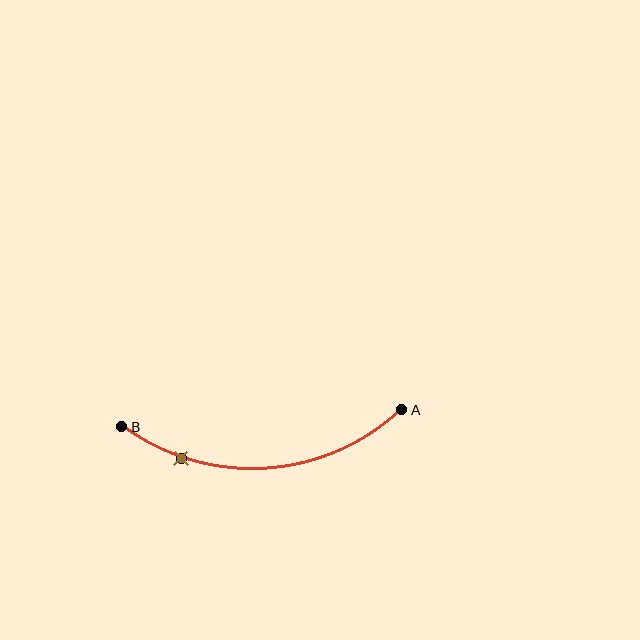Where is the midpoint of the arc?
The arc midpoint is the point on the curve farthest from the straight line joining A and B. It sits below that line.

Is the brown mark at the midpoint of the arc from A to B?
No. The brown mark lies on the arc but is closer to endpoint B. The arc midpoint would be at the point on the curve equidistant along the arc from both A and B.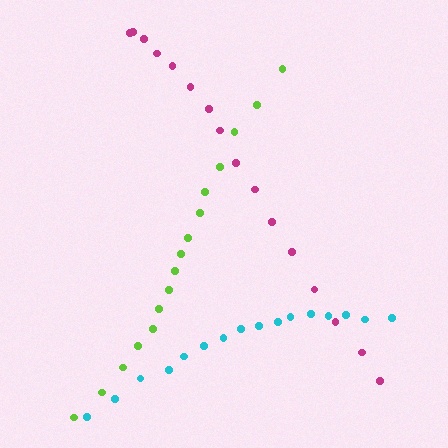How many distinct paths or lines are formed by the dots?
There are 3 distinct paths.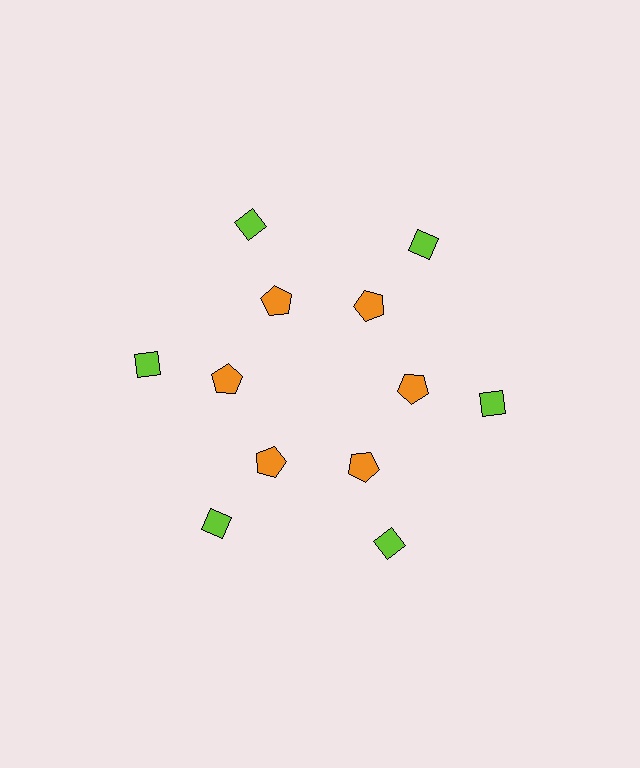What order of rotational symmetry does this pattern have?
This pattern has 6-fold rotational symmetry.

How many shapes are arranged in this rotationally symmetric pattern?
There are 12 shapes, arranged in 6 groups of 2.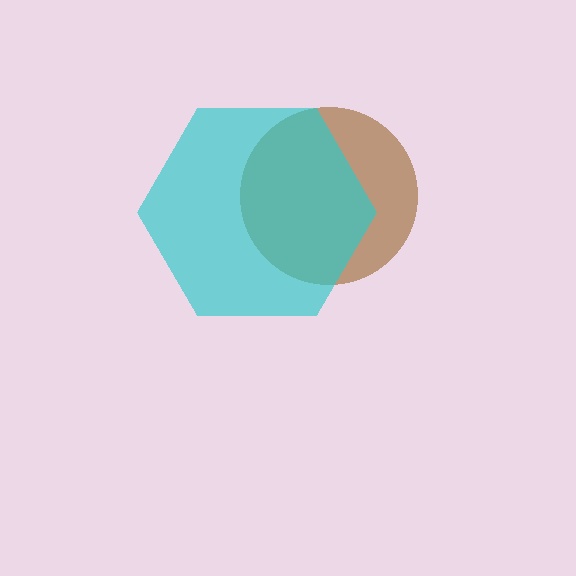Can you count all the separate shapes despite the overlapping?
Yes, there are 2 separate shapes.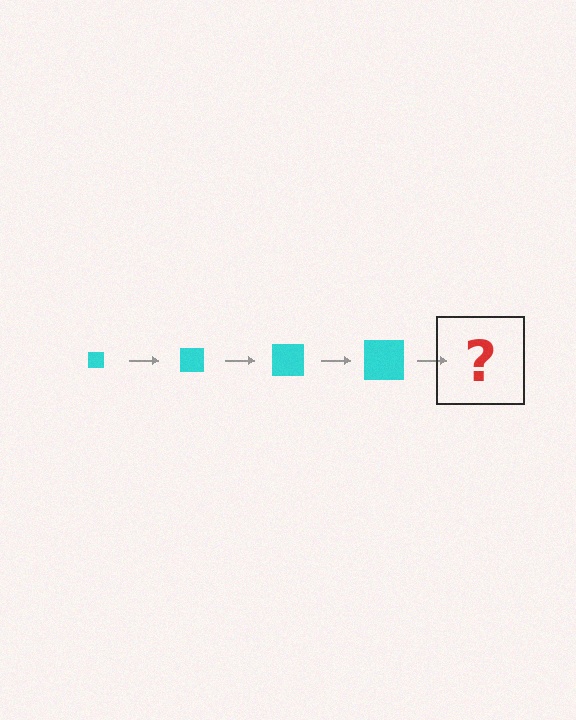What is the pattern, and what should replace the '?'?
The pattern is that the square gets progressively larger each step. The '?' should be a cyan square, larger than the previous one.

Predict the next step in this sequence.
The next step is a cyan square, larger than the previous one.